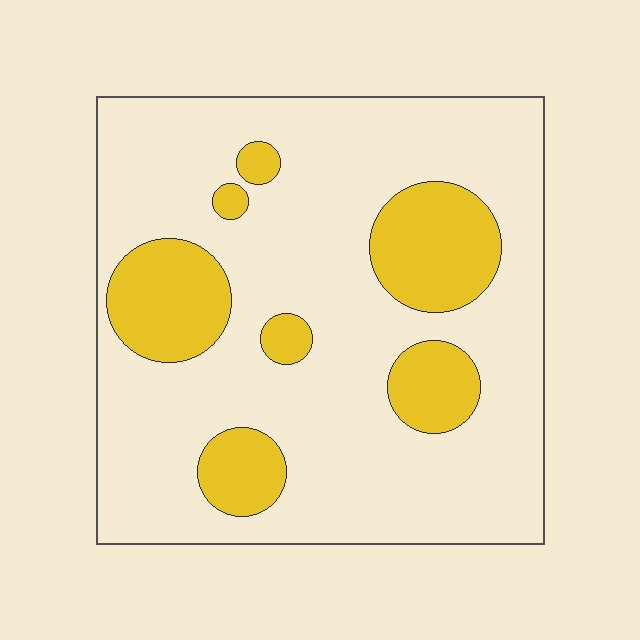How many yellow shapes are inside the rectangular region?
7.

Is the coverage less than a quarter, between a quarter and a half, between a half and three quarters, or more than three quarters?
Less than a quarter.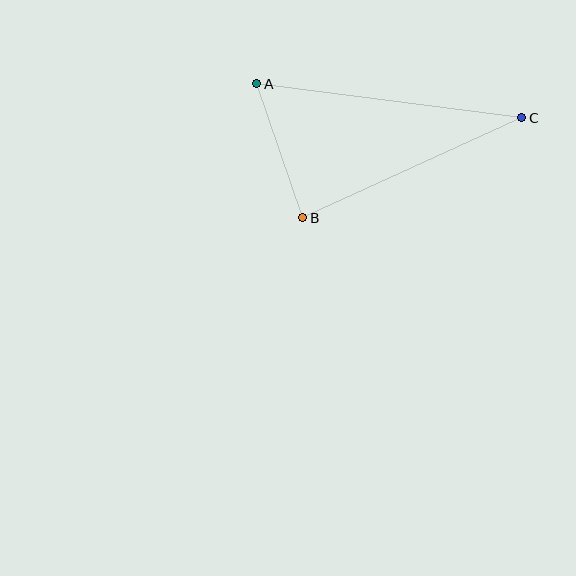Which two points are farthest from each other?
Points A and C are farthest from each other.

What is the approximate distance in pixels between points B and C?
The distance between B and C is approximately 240 pixels.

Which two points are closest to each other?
Points A and B are closest to each other.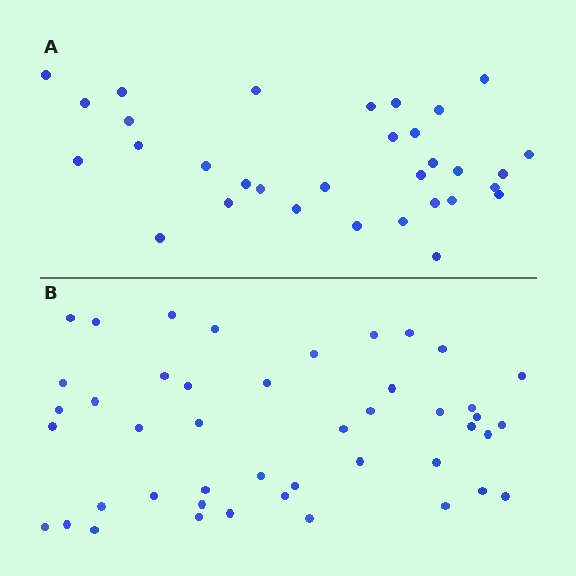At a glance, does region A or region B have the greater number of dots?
Region B (the bottom region) has more dots.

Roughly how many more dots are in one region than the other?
Region B has approximately 15 more dots than region A.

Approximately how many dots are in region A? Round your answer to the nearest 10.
About 30 dots. (The exact count is 32, which rounds to 30.)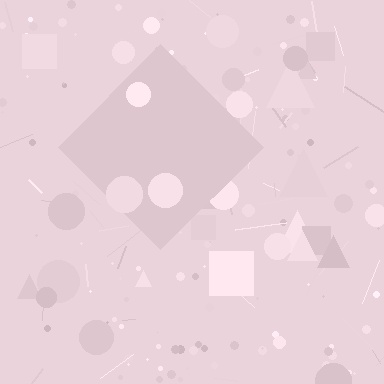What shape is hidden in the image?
A diamond is hidden in the image.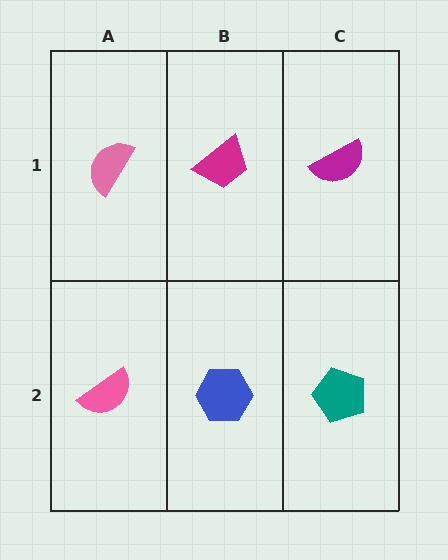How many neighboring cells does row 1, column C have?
2.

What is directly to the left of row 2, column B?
A pink semicircle.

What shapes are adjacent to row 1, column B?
A blue hexagon (row 2, column B), a pink semicircle (row 1, column A), a magenta semicircle (row 1, column C).